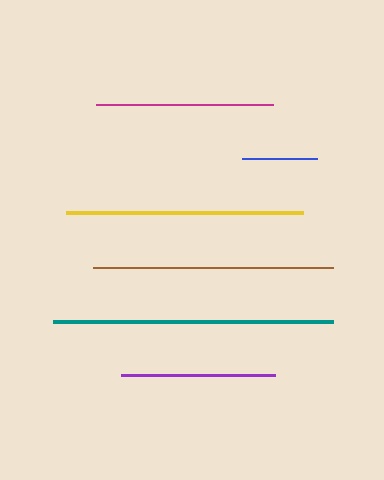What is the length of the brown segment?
The brown segment is approximately 240 pixels long.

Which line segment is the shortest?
The blue line is the shortest at approximately 74 pixels.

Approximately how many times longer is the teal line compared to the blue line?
The teal line is approximately 3.8 times the length of the blue line.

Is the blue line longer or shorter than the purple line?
The purple line is longer than the blue line.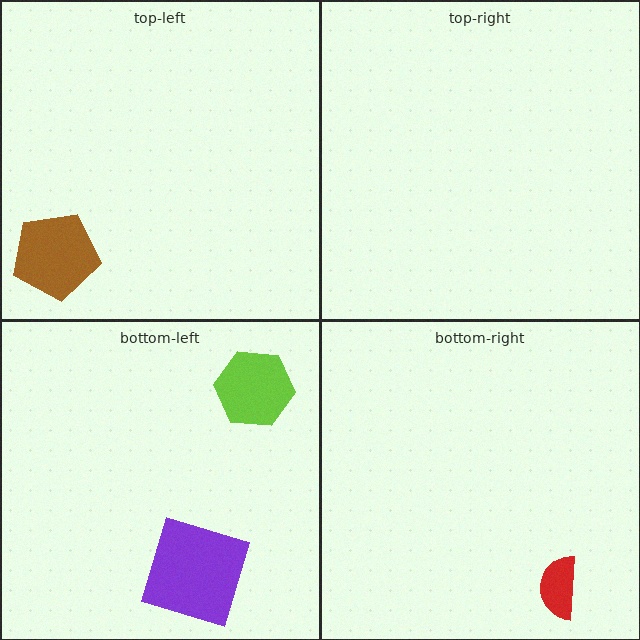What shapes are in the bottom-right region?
The red semicircle.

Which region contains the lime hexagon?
The bottom-left region.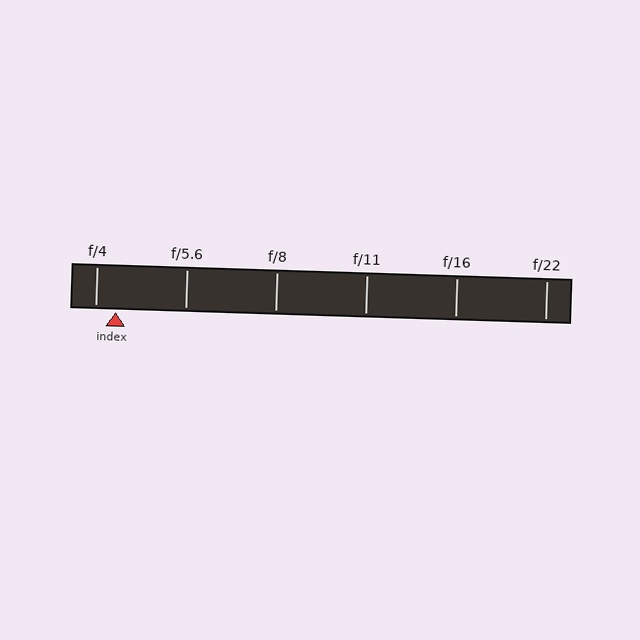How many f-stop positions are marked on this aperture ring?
There are 6 f-stop positions marked.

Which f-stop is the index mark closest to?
The index mark is closest to f/4.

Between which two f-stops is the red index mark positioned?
The index mark is between f/4 and f/5.6.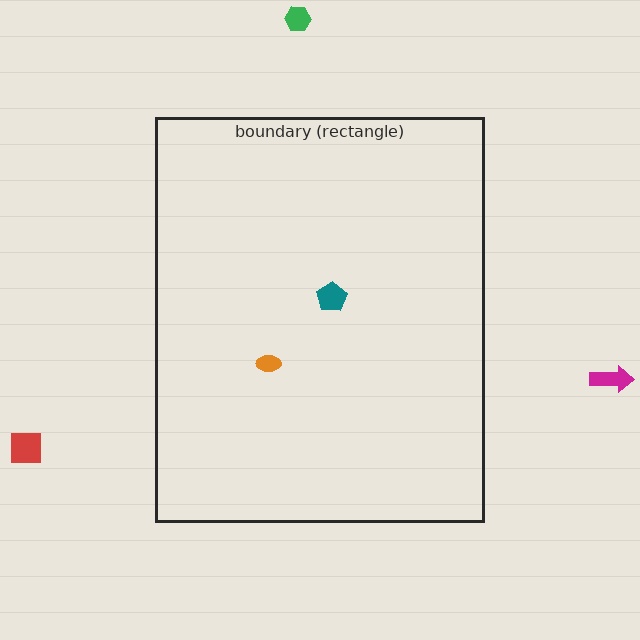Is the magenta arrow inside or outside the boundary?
Outside.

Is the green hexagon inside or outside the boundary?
Outside.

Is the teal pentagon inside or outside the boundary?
Inside.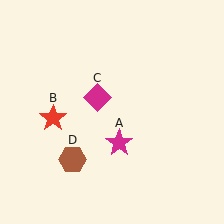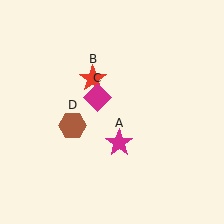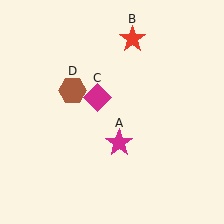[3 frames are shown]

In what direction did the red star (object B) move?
The red star (object B) moved up and to the right.